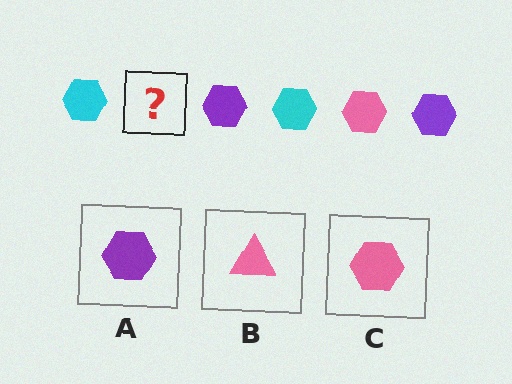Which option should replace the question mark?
Option C.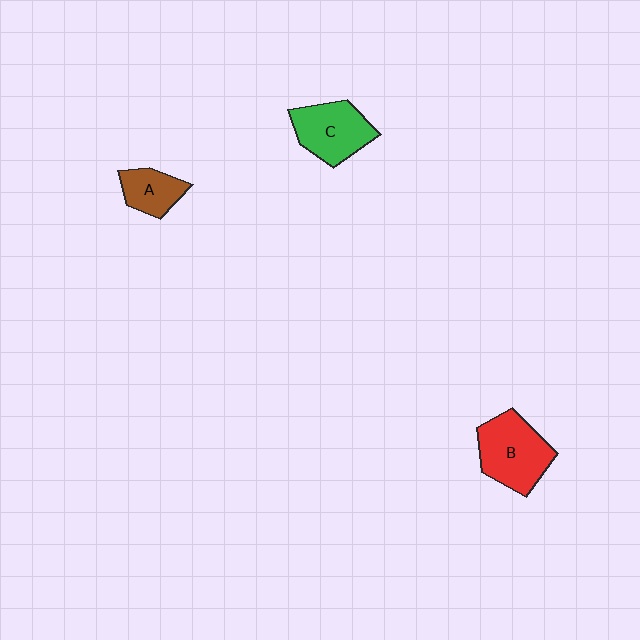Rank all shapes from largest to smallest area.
From largest to smallest: B (red), C (green), A (brown).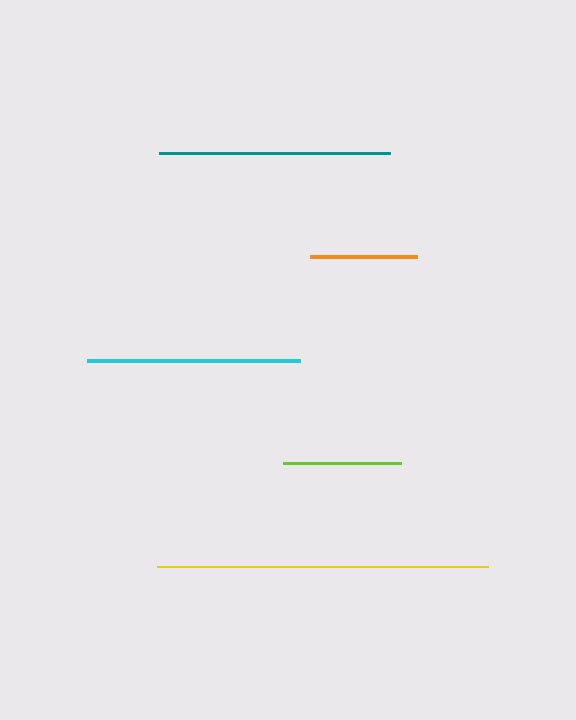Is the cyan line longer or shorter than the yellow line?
The yellow line is longer than the cyan line.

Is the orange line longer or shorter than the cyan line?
The cyan line is longer than the orange line.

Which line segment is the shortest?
The orange line is the shortest at approximately 108 pixels.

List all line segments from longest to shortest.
From longest to shortest: yellow, teal, cyan, lime, orange.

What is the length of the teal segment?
The teal segment is approximately 231 pixels long.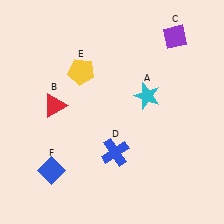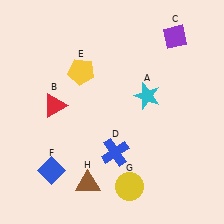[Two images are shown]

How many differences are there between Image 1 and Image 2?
There are 2 differences between the two images.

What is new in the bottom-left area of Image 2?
A brown triangle (H) was added in the bottom-left area of Image 2.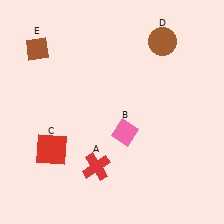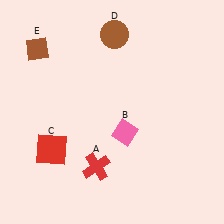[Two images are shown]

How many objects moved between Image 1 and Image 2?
1 object moved between the two images.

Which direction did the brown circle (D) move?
The brown circle (D) moved left.